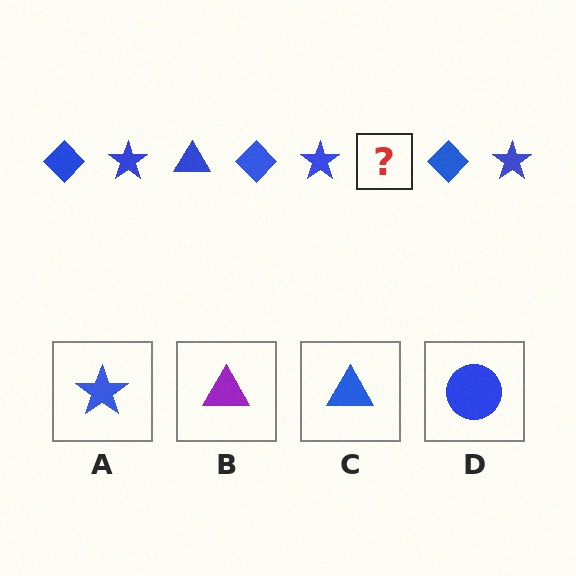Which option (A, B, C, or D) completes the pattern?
C.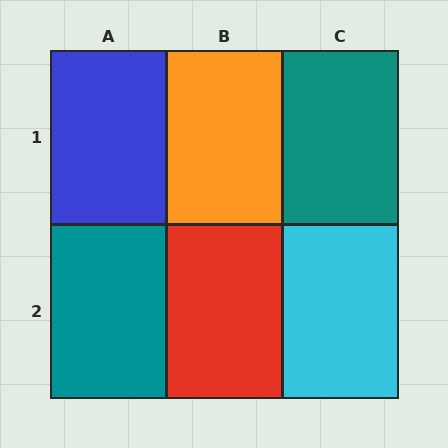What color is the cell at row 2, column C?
Cyan.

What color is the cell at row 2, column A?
Teal.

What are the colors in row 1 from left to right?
Blue, orange, teal.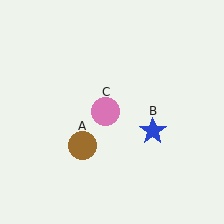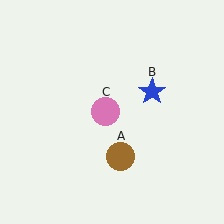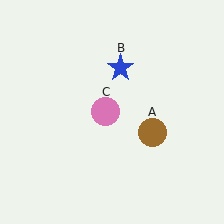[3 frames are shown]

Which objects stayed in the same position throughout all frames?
Pink circle (object C) remained stationary.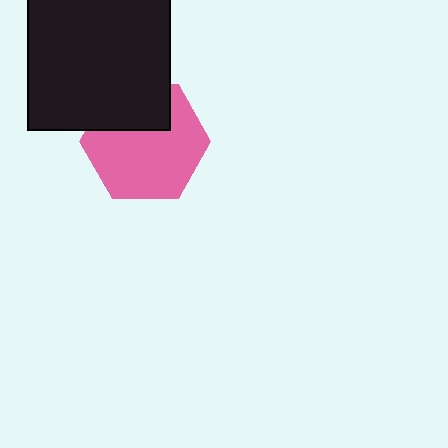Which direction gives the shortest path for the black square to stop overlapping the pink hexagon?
Moving up gives the shortest separation.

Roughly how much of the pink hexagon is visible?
Most of it is visible (roughly 70%).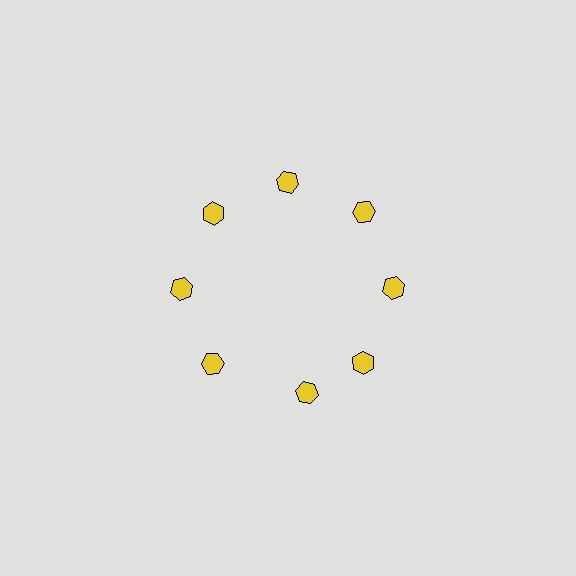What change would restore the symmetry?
The symmetry would be restored by rotating it back into even spacing with its neighbors so that all 8 hexagons sit at equal angles and equal distance from the center.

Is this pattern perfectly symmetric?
No. The 8 yellow hexagons are arranged in a ring, but one element near the 6 o'clock position is rotated out of alignment along the ring, breaking the 8-fold rotational symmetry.